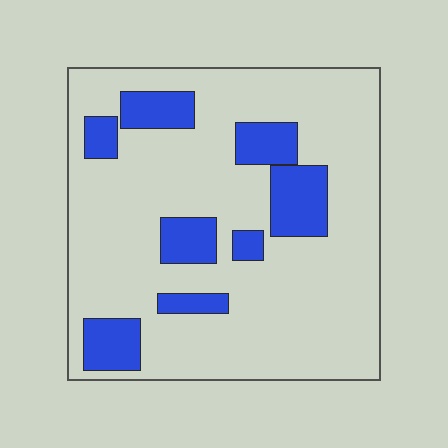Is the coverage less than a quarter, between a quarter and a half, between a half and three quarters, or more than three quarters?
Less than a quarter.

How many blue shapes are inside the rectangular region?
8.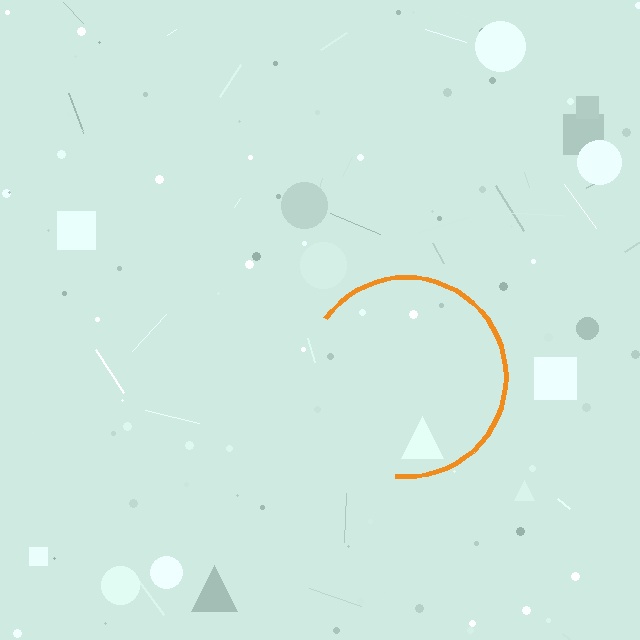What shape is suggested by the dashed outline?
The dashed outline suggests a circle.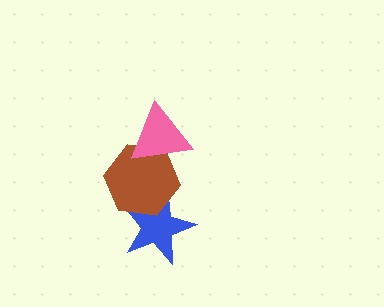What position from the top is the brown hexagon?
The brown hexagon is 2nd from the top.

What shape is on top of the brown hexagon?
The pink triangle is on top of the brown hexagon.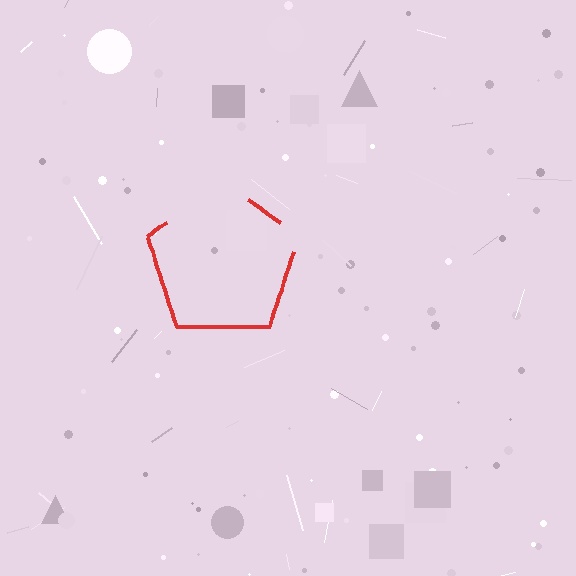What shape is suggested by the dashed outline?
The dashed outline suggests a pentagon.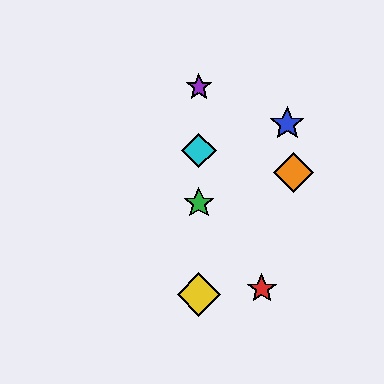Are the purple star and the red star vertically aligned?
No, the purple star is at x≈199 and the red star is at x≈262.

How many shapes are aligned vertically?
4 shapes (the green star, the yellow diamond, the purple star, the cyan diamond) are aligned vertically.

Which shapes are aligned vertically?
The green star, the yellow diamond, the purple star, the cyan diamond are aligned vertically.